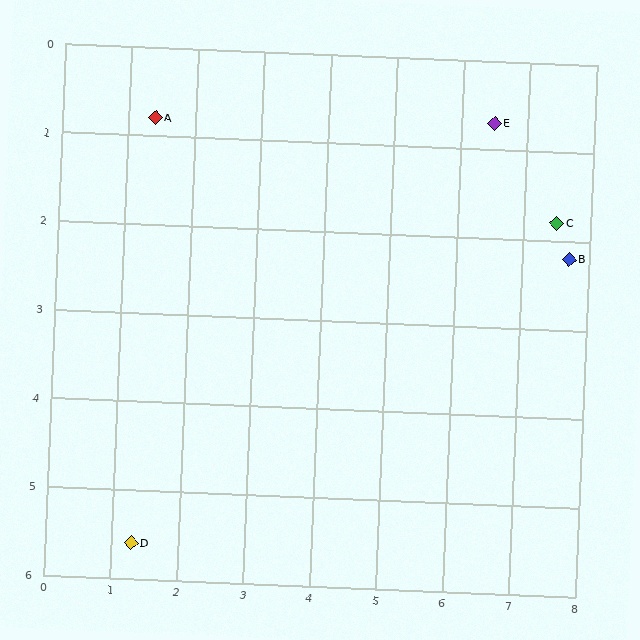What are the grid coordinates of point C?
Point C is at approximately (7.5, 1.8).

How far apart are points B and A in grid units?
Points B and A are about 6.5 grid units apart.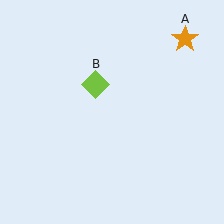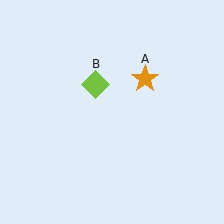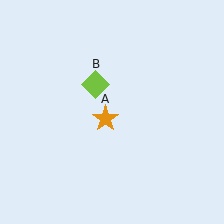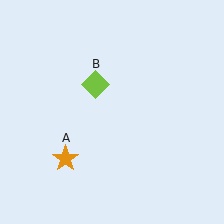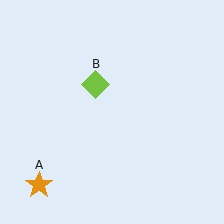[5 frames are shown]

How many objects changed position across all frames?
1 object changed position: orange star (object A).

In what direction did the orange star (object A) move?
The orange star (object A) moved down and to the left.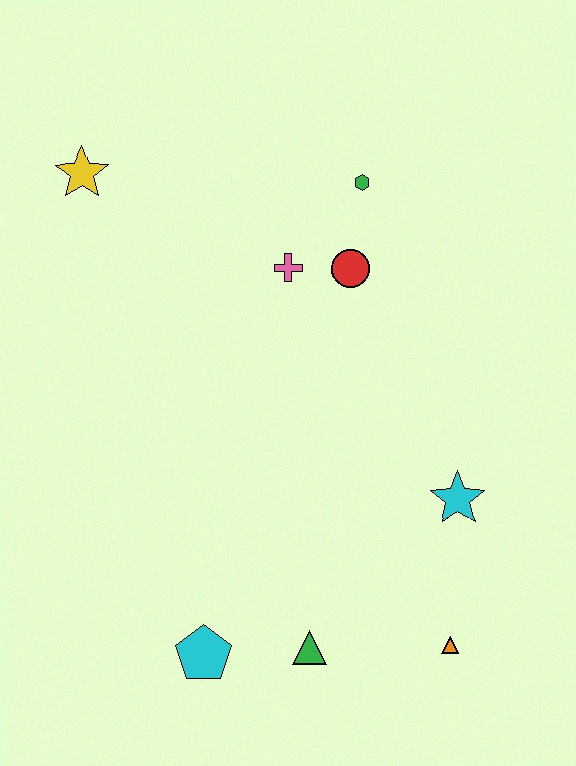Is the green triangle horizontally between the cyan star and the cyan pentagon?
Yes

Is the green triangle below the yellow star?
Yes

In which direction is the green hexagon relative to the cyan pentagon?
The green hexagon is above the cyan pentagon.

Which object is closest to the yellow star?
The pink cross is closest to the yellow star.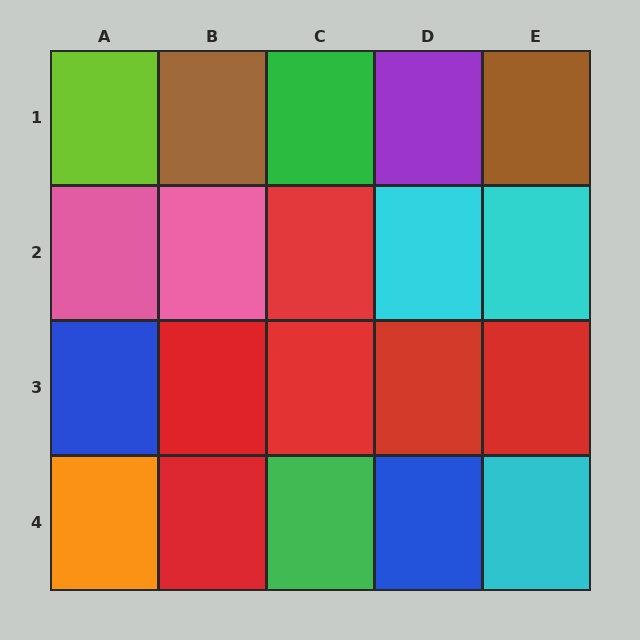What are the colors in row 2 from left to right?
Pink, pink, red, cyan, cyan.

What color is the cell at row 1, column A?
Lime.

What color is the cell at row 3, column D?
Red.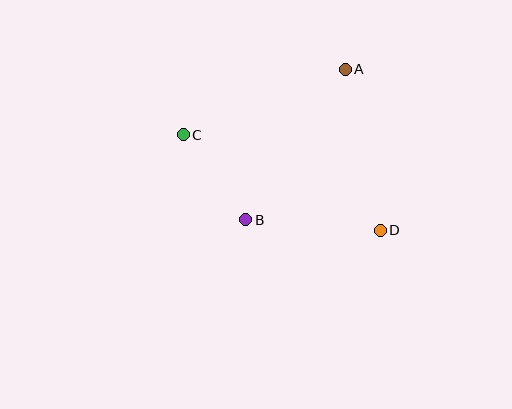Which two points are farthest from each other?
Points C and D are farthest from each other.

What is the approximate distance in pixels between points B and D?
The distance between B and D is approximately 135 pixels.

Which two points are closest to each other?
Points B and C are closest to each other.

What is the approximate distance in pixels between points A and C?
The distance between A and C is approximately 174 pixels.